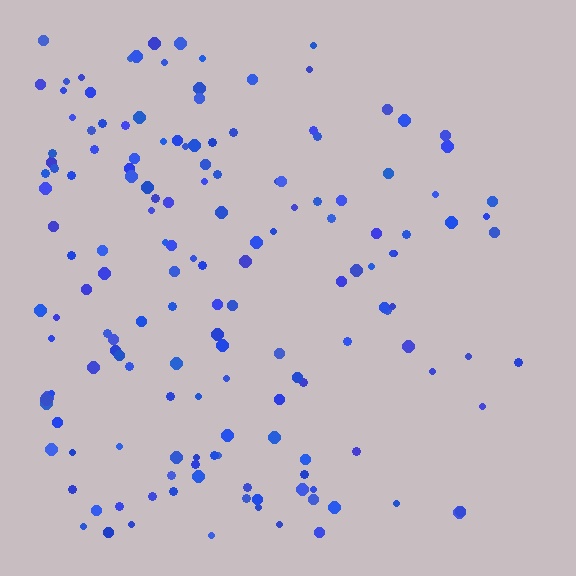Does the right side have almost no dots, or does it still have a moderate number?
Still a moderate number, just noticeably fewer than the left.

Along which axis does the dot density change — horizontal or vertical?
Horizontal.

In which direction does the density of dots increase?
From right to left, with the left side densest.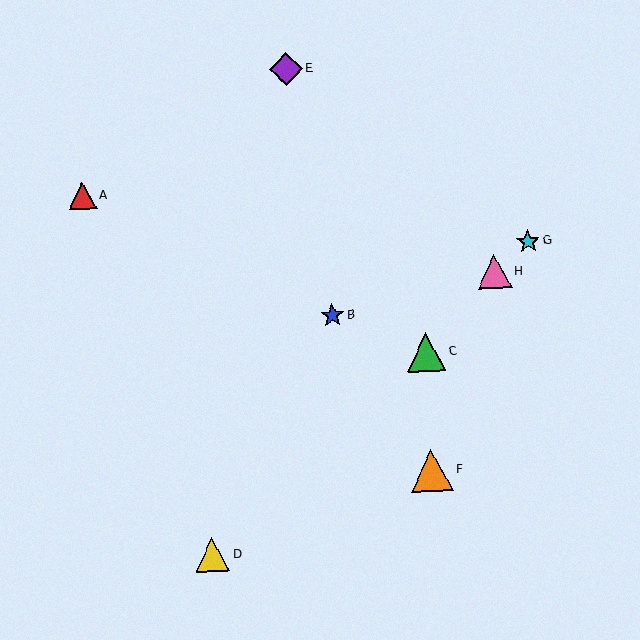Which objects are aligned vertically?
Objects C, F are aligned vertically.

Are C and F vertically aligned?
Yes, both are at x≈426.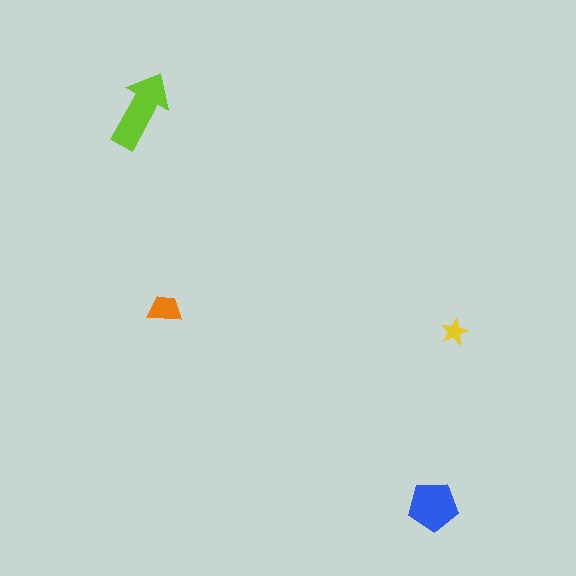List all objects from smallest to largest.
The yellow star, the orange trapezoid, the blue pentagon, the lime arrow.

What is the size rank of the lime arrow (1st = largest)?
1st.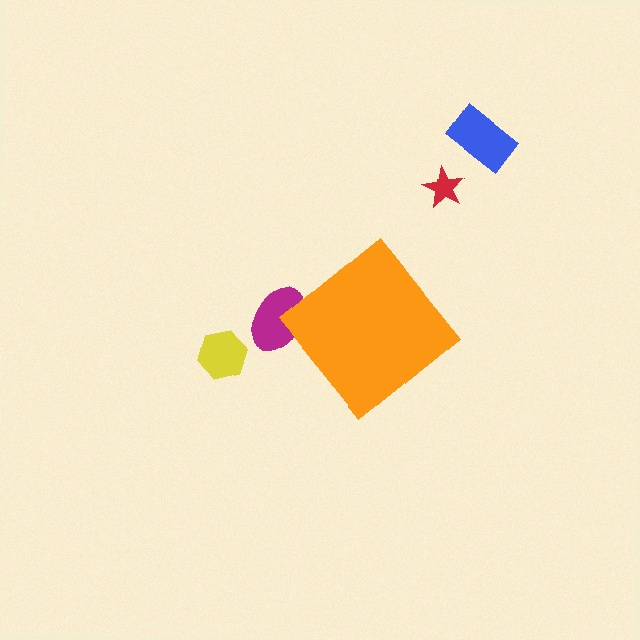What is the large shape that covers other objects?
An orange diamond.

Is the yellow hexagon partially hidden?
No, the yellow hexagon is fully visible.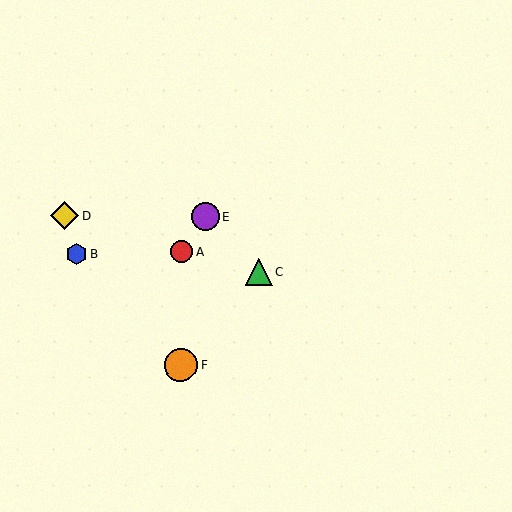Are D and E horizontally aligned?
Yes, both are at y≈216.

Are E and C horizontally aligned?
No, E is at y≈216 and C is at y≈272.